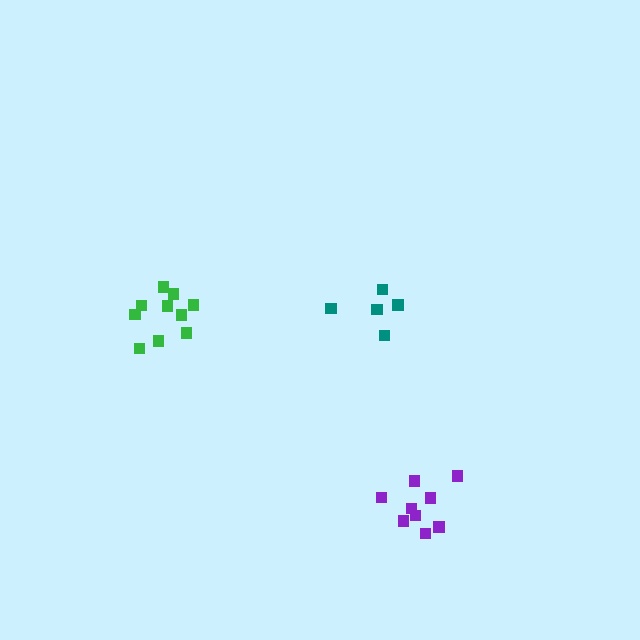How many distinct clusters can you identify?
There are 3 distinct clusters.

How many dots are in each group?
Group 1: 9 dots, Group 2: 10 dots, Group 3: 5 dots (24 total).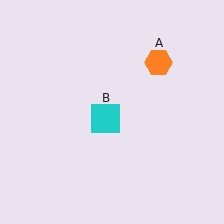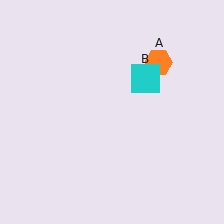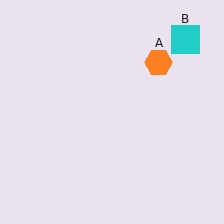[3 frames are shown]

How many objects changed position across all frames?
1 object changed position: cyan square (object B).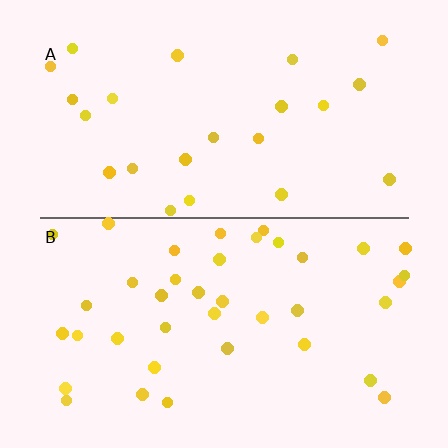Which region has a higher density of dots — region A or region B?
B (the bottom).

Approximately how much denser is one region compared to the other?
Approximately 1.7× — region B over region A.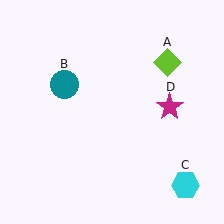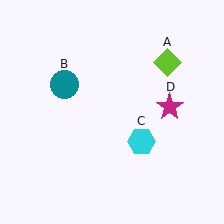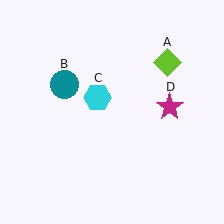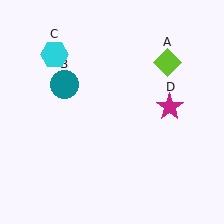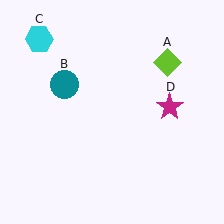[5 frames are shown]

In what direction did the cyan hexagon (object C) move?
The cyan hexagon (object C) moved up and to the left.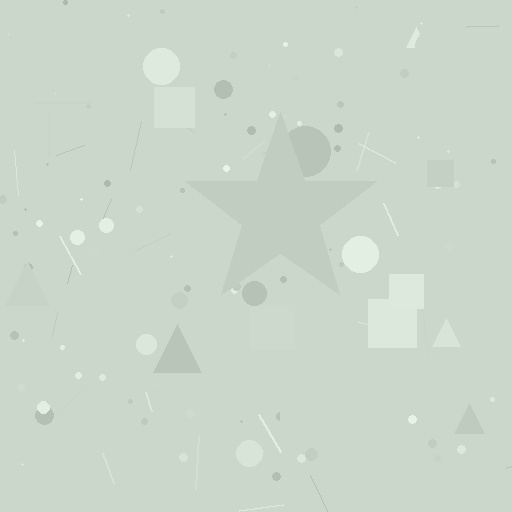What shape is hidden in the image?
A star is hidden in the image.